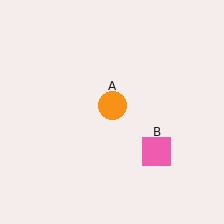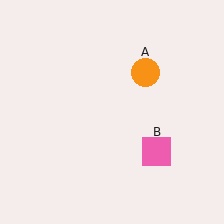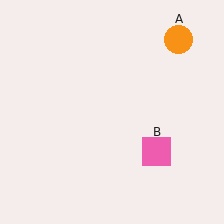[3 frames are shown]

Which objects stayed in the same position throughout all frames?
Pink square (object B) remained stationary.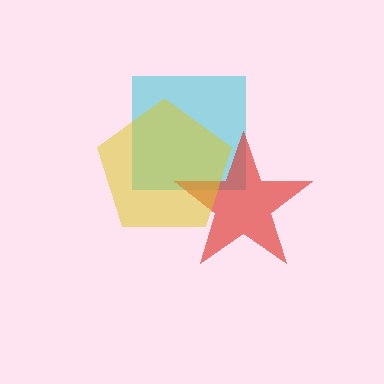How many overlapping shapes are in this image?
There are 3 overlapping shapes in the image.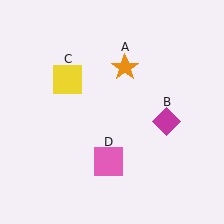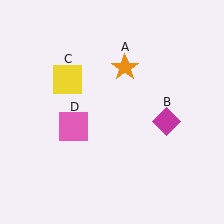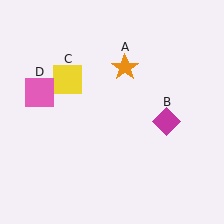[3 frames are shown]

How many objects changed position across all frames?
1 object changed position: pink square (object D).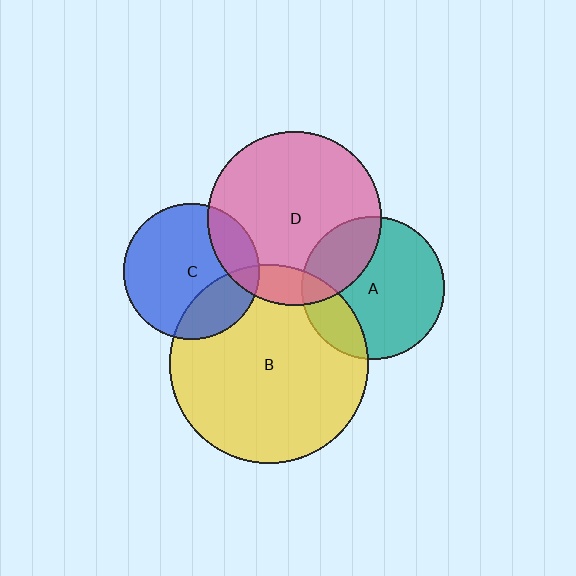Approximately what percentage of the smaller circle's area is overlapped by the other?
Approximately 20%.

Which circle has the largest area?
Circle B (yellow).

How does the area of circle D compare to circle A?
Approximately 1.5 times.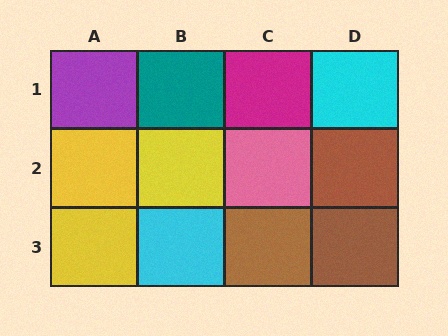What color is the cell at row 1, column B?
Teal.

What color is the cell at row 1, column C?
Magenta.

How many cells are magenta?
1 cell is magenta.